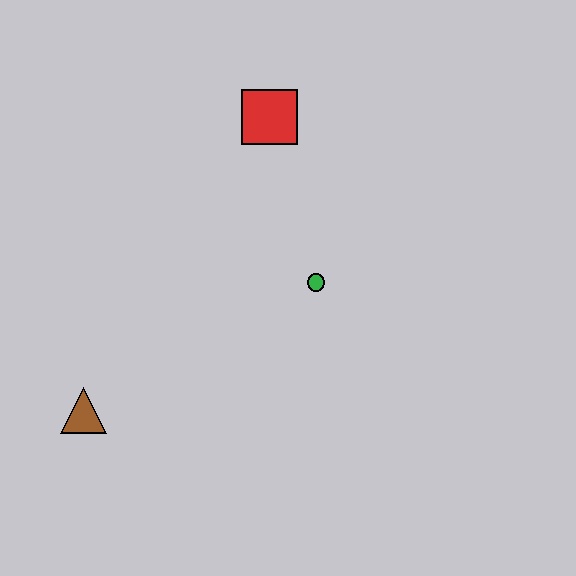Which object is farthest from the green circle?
The brown triangle is farthest from the green circle.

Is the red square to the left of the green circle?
Yes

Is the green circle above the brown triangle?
Yes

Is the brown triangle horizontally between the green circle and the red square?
No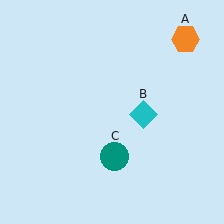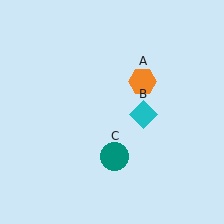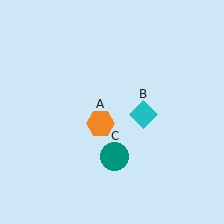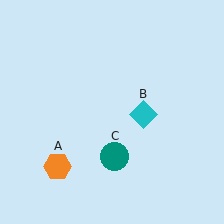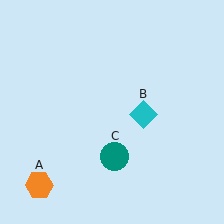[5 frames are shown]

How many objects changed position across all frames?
1 object changed position: orange hexagon (object A).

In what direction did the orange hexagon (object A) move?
The orange hexagon (object A) moved down and to the left.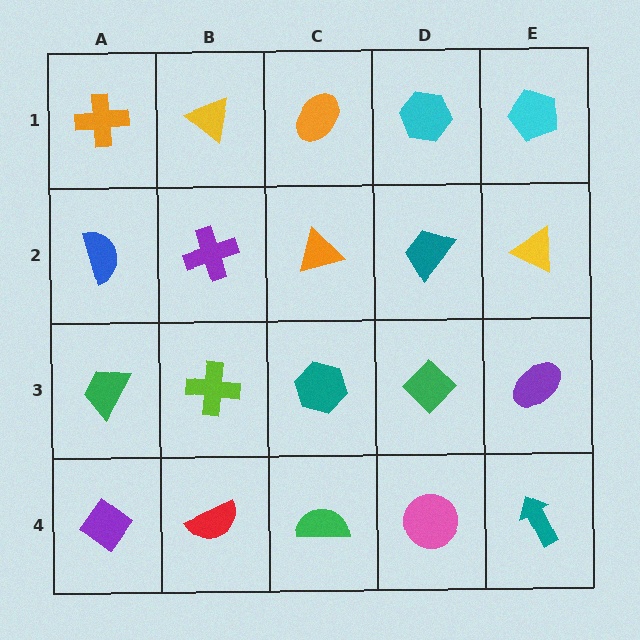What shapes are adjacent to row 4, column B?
A lime cross (row 3, column B), a purple diamond (row 4, column A), a green semicircle (row 4, column C).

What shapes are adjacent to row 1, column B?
A purple cross (row 2, column B), an orange cross (row 1, column A), an orange ellipse (row 1, column C).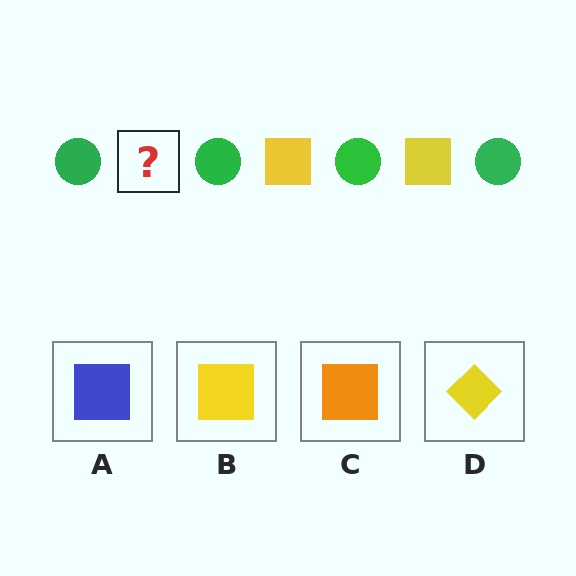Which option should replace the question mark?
Option B.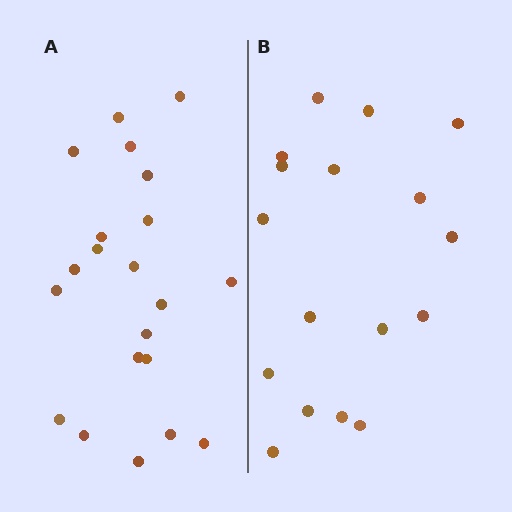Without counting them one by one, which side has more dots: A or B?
Region A (the left region) has more dots.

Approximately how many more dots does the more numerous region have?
Region A has about 4 more dots than region B.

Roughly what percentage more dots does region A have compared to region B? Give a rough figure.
About 25% more.